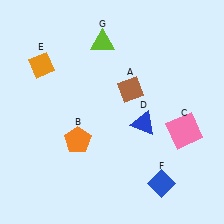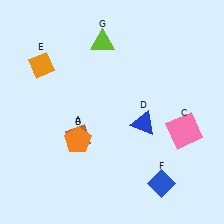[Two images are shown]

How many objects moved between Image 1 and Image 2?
1 object moved between the two images.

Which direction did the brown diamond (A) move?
The brown diamond (A) moved left.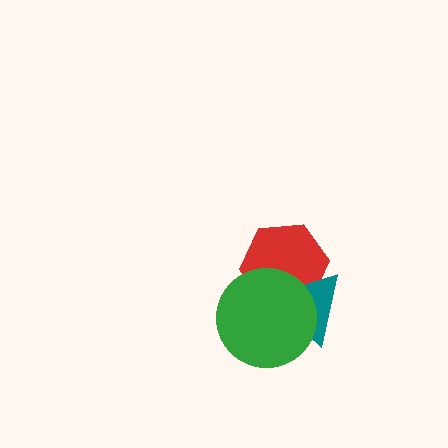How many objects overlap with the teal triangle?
2 objects overlap with the teal triangle.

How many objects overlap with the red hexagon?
2 objects overlap with the red hexagon.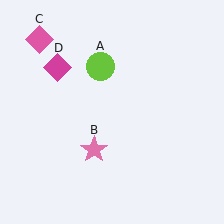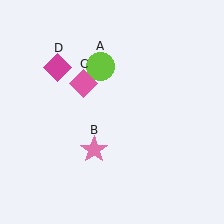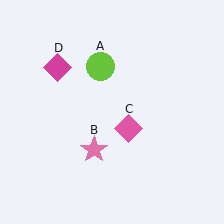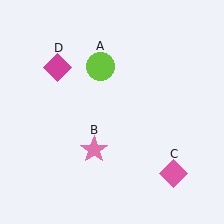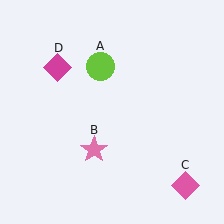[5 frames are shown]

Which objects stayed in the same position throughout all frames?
Lime circle (object A) and pink star (object B) and magenta diamond (object D) remained stationary.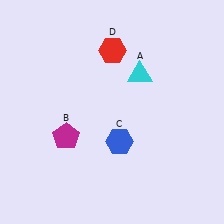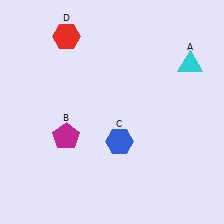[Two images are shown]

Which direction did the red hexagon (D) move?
The red hexagon (D) moved left.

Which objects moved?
The objects that moved are: the cyan triangle (A), the red hexagon (D).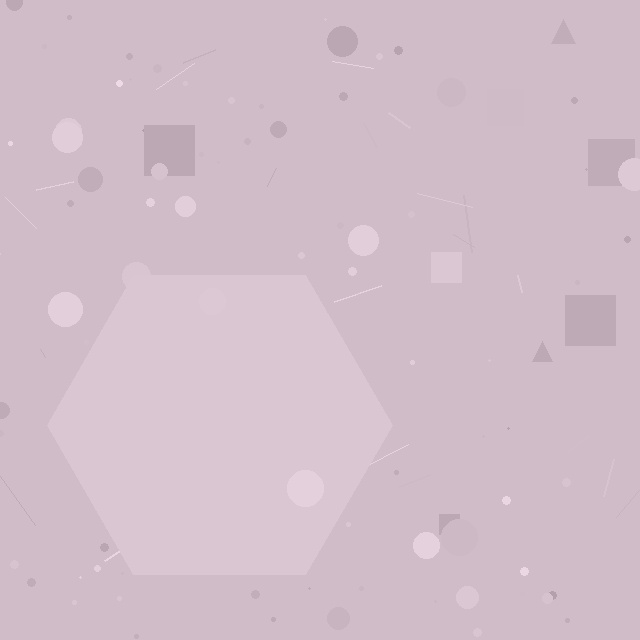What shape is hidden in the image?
A hexagon is hidden in the image.